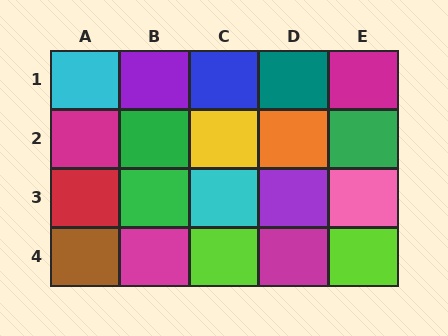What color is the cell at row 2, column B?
Green.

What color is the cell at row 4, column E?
Lime.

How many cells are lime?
2 cells are lime.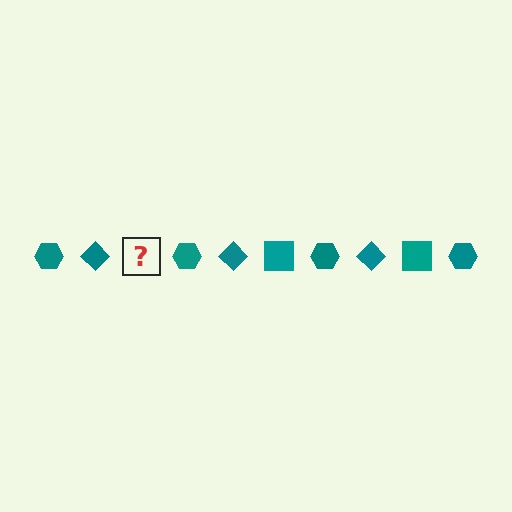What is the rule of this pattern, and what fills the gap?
The rule is that the pattern cycles through hexagon, diamond, square shapes in teal. The gap should be filled with a teal square.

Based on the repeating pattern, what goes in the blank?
The blank should be a teal square.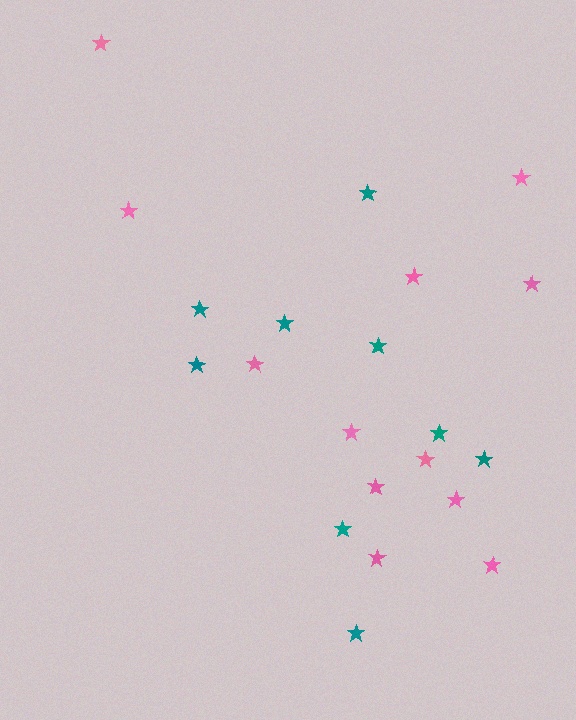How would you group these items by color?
There are 2 groups: one group of pink stars (12) and one group of teal stars (9).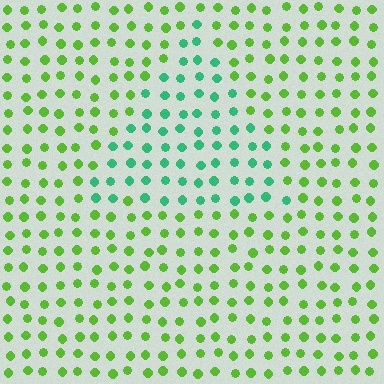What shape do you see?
I see a triangle.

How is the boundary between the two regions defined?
The boundary is defined purely by a slight shift in hue (about 48 degrees). Spacing, size, and orientation are identical on both sides.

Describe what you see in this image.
The image is filled with small lime elements in a uniform arrangement. A triangle-shaped region is visible where the elements are tinted to a slightly different hue, forming a subtle color boundary.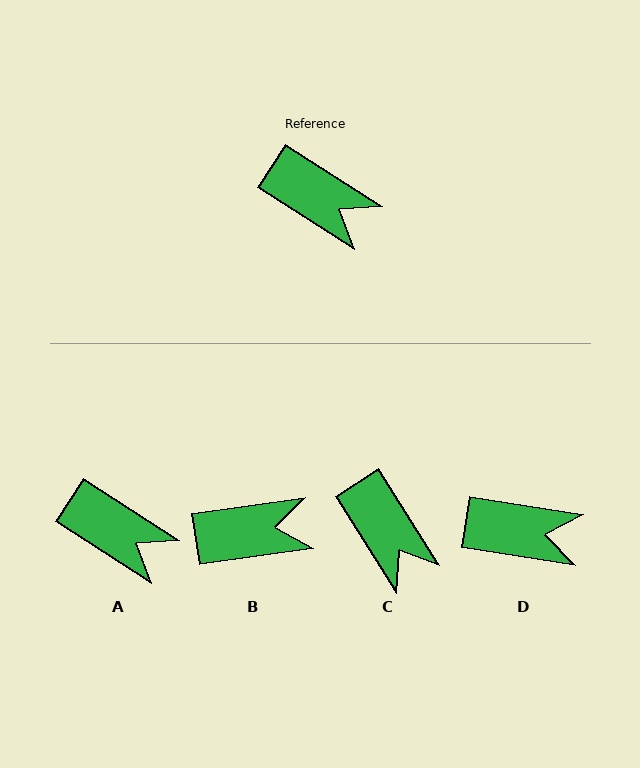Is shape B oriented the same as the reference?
No, it is off by about 41 degrees.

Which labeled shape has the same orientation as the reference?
A.